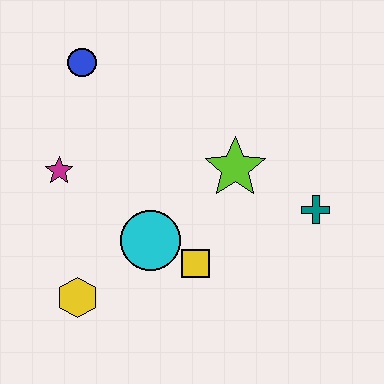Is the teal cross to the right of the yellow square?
Yes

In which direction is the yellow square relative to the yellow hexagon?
The yellow square is to the right of the yellow hexagon.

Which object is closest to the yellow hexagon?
The cyan circle is closest to the yellow hexagon.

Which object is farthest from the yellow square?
The blue circle is farthest from the yellow square.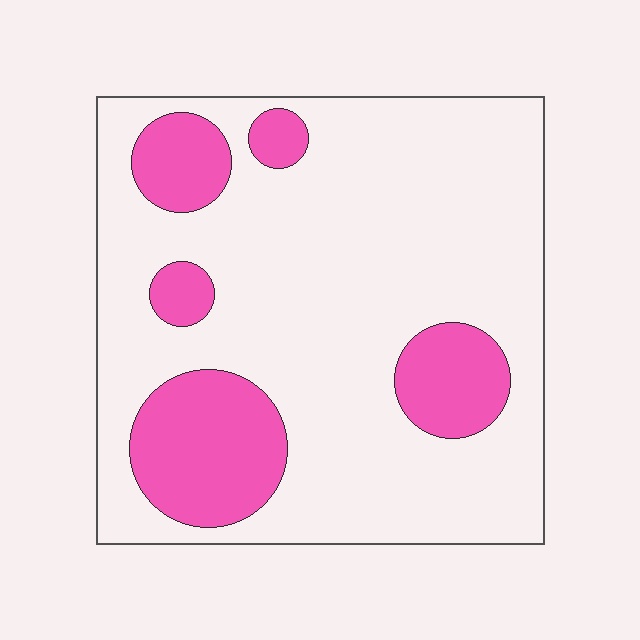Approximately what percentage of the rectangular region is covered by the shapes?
Approximately 20%.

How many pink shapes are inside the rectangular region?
5.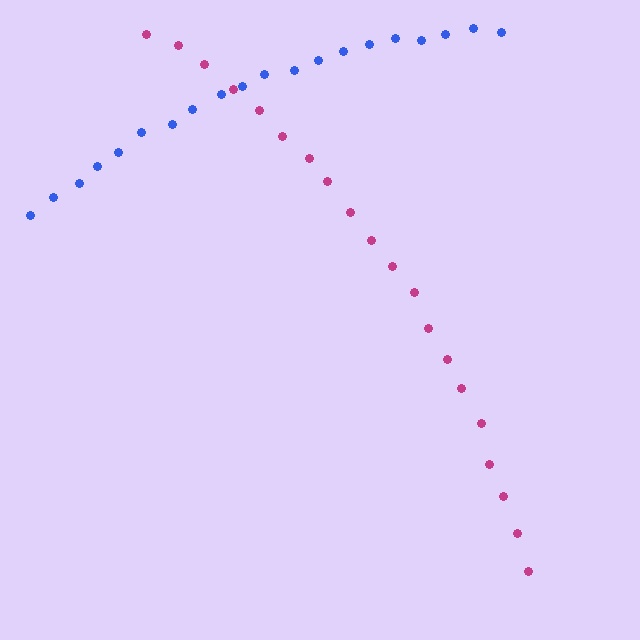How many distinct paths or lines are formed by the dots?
There are 2 distinct paths.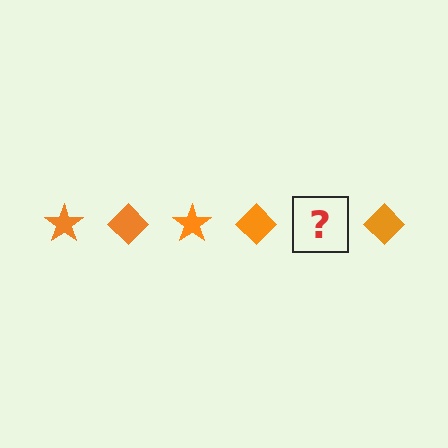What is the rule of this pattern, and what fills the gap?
The rule is that the pattern cycles through star, diamond shapes in orange. The gap should be filled with an orange star.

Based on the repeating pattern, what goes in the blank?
The blank should be an orange star.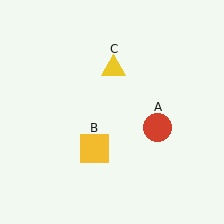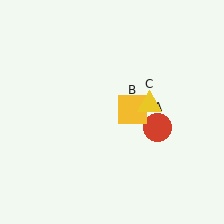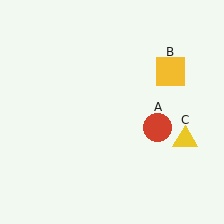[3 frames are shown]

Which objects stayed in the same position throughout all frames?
Red circle (object A) remained stationary.